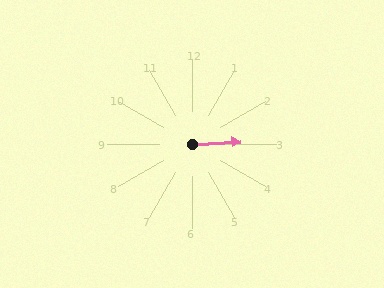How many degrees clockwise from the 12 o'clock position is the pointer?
Approximately 87 degrees.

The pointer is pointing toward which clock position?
Roughly 3 o'clock.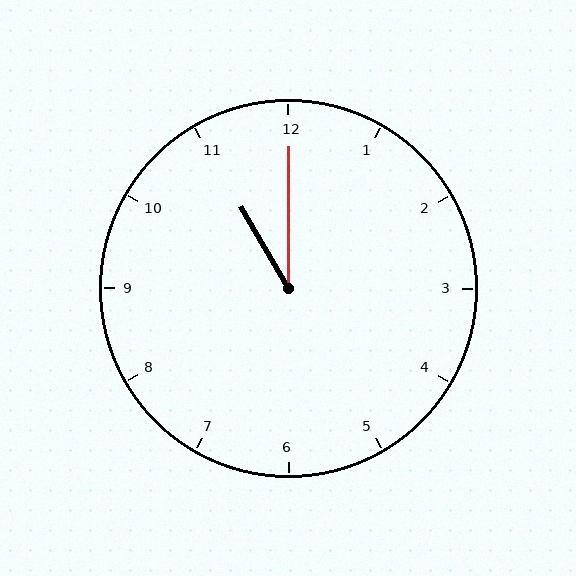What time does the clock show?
11:00.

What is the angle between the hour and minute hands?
Approximately 30 degrees.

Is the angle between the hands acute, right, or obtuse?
It is acute.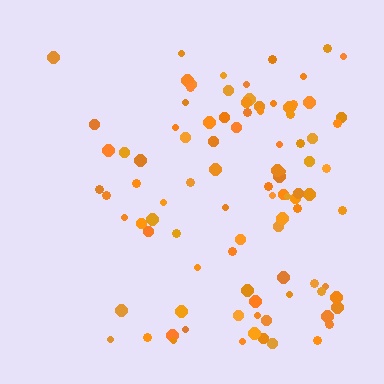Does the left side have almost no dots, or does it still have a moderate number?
Still a moderate number, just noticeably fewer than the right.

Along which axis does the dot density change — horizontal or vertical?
Horizontal.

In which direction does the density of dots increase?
From left to right, with the right side densest.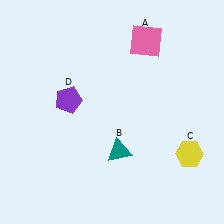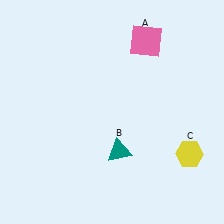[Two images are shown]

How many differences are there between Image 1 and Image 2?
There is 1 difference between the two images.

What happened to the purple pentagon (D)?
The purple pentagon (D) was removed in Image 2. It was in the top-left area of Image 1.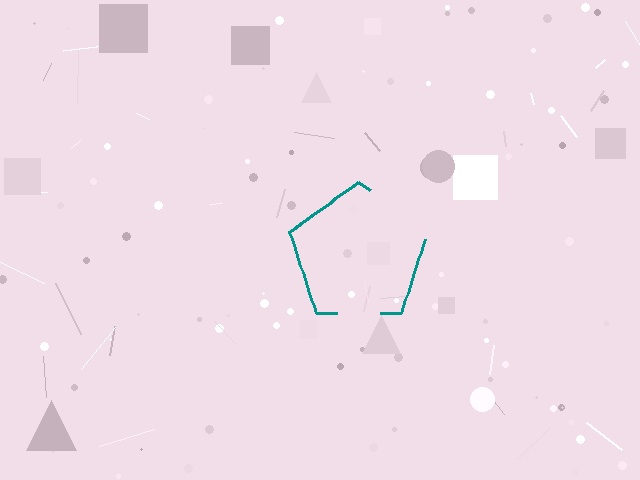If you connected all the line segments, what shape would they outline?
They would outline a pentagon.